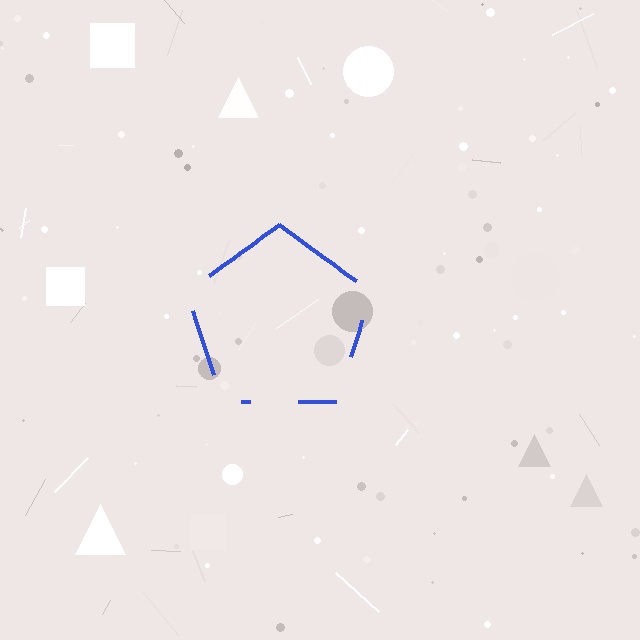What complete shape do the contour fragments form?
The contour fragments form a pentagon.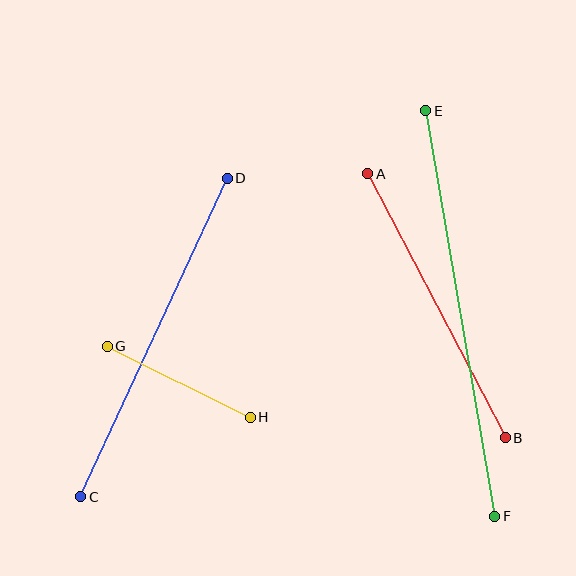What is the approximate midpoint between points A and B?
The midpoint is at approximately (436, 306) pixels.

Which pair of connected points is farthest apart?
Points E and F are farthest apart.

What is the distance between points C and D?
The distance is approximately 351 pixels.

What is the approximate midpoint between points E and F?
The midpoint is at approximately (460, 313) pixels.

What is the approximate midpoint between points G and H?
The midpoint is at approximately (179, 382) pixels.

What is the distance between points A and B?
The distance is approximately 297 pixels.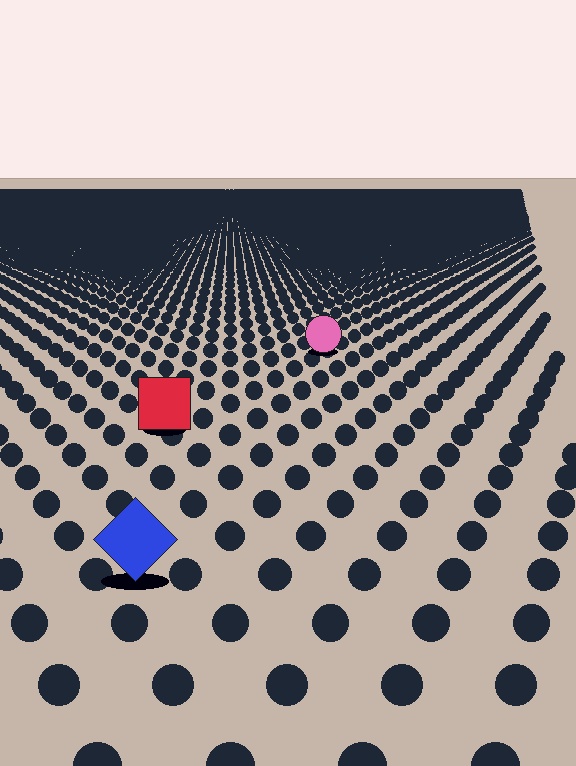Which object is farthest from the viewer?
The pink circle is farthest from the viewer. It appears smaller and the ground texture around it is denser.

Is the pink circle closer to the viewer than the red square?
No. The red square is closer — you can tell from the texture gradient: the ground texture is coarser near it.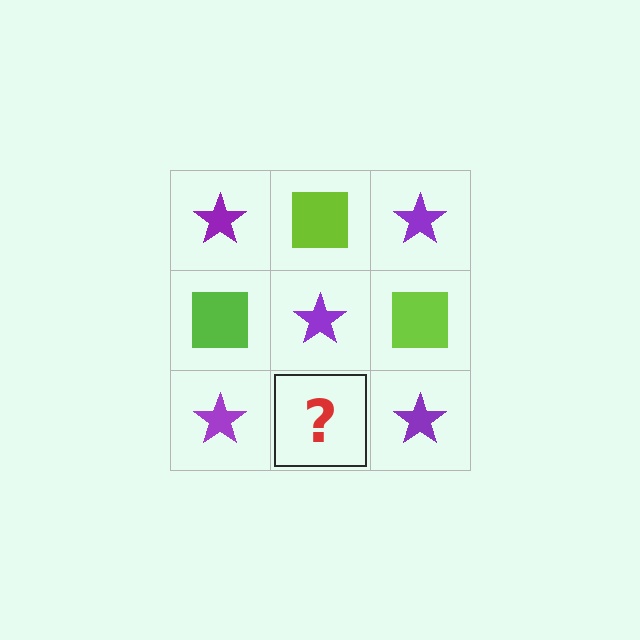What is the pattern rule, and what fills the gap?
The rule is that it alternates purple star and lime square in a checkerboard pattern. The gap should be filled with a lime square.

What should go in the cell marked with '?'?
The missing cell should contain a lime square.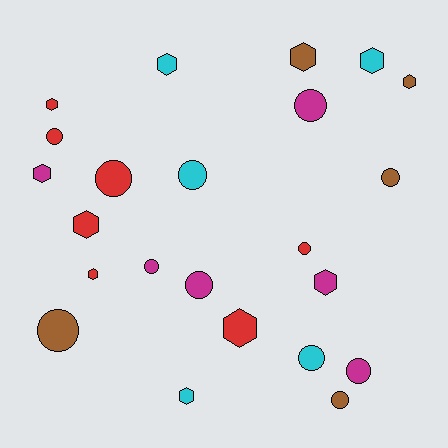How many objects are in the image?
There are 23 objects.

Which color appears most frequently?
Red, with 7 objects.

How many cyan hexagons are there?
There are 3 cyan hexagons.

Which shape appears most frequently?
Circle, with 12 objects.